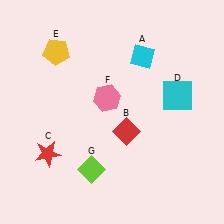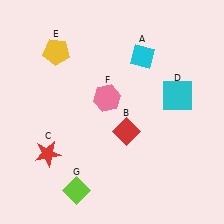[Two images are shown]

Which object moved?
The lime diamond (G) moved down.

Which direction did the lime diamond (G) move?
The lime diamond (G) moved down.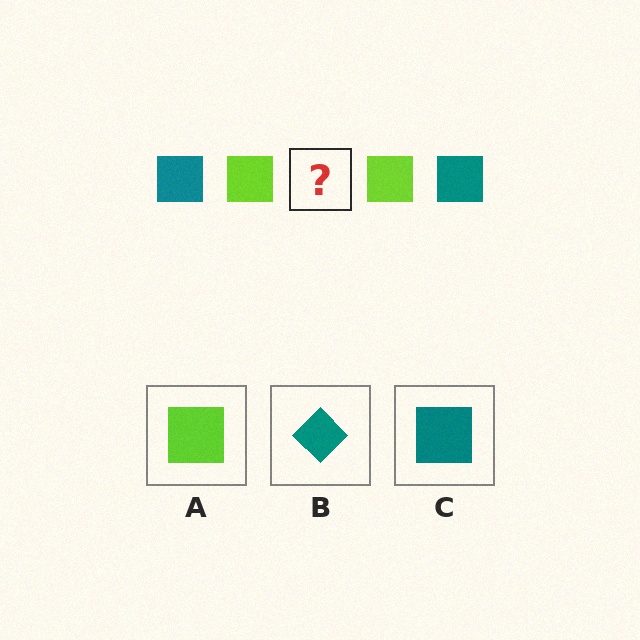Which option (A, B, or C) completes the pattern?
C.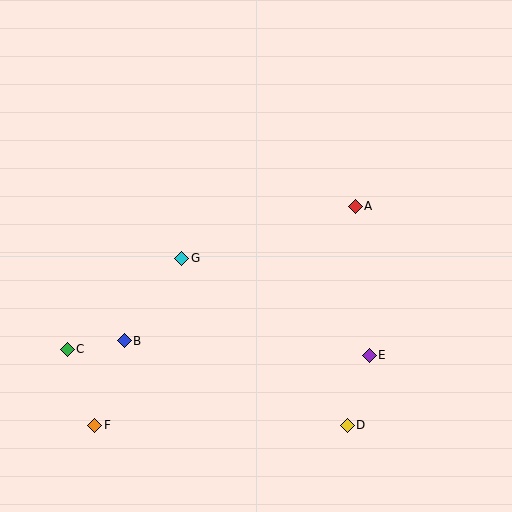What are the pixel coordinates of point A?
Point A is at (355, 206).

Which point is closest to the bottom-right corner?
Point D is closest to the bottom-right corner.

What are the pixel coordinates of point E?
Point E is at (369, 355).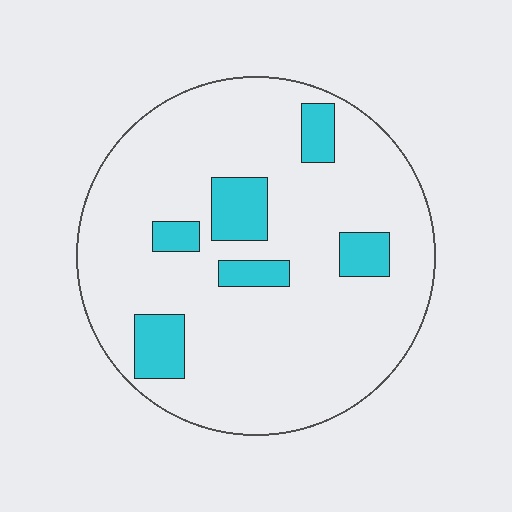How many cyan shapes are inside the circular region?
6.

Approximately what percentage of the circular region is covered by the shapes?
Approximately 15%.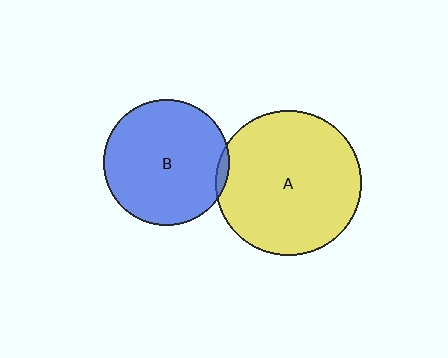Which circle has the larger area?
Circle A (yellow).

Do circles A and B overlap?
Yes.